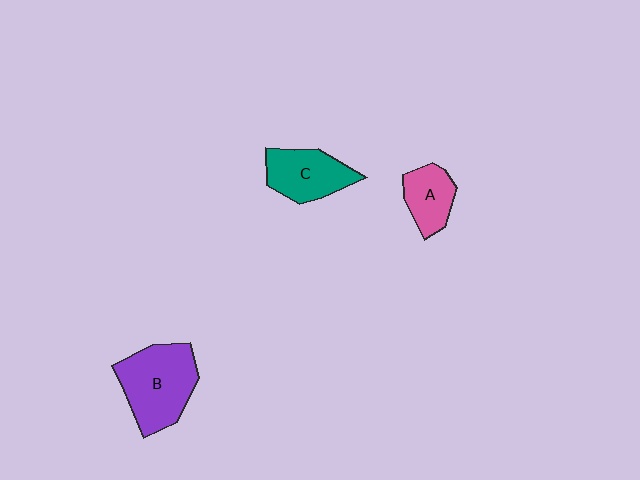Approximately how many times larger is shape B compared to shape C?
Approximately 1.4 times.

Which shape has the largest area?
Shape B (purple).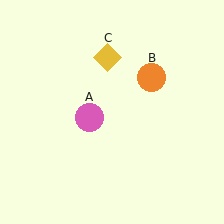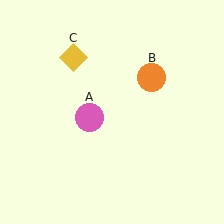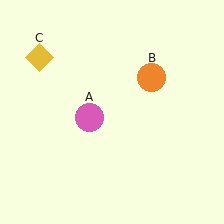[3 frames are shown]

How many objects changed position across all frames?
1 object changed position: yellow diamond (object C).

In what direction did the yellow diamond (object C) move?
The yellow diamond (object C) moved left.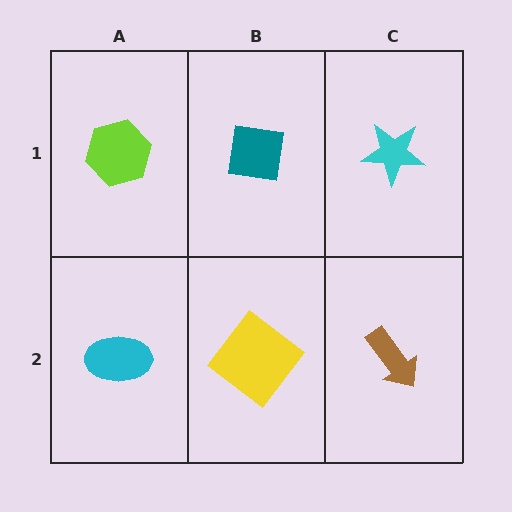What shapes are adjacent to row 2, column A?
A lime hexagon (row 1, column A), a yellow diamond (row 2, column B).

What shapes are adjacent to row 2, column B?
A teal square (row 1, column B), a cyan ellipse (row 2, column A), a brown arrow (row 2, column C).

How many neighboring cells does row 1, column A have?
2.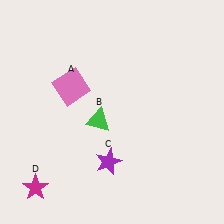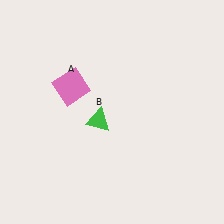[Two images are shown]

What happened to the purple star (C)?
The purple star (C) was removed in Image 2. It was in the bottom-left area of Image 1.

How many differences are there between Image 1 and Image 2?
There are 2 differences between the two images.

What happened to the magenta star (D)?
The magenta star (D) was removed in Image 2. It was in the bottom-left area of Image 1.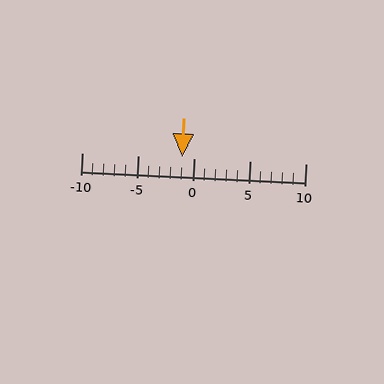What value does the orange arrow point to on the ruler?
The orange arrow points to approximately -1.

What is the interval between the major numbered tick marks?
The major tick marks are spaced 5 units apart.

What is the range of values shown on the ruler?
The ruler shows values from -10 to 10.